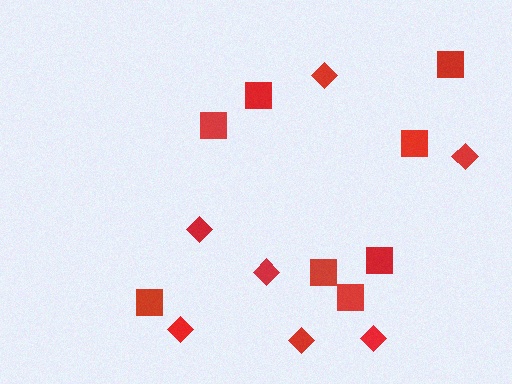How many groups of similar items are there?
There are 2 groups: one group of squares (8) and one group of diamonds (7).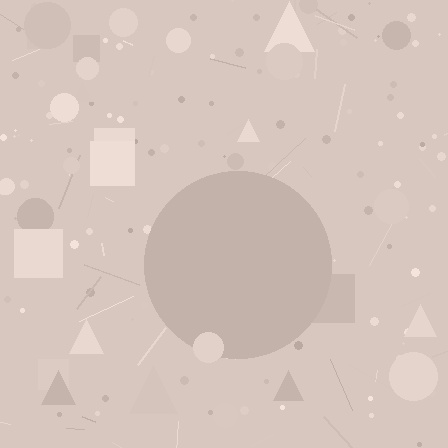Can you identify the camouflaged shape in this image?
The camouflaged shape is a circle.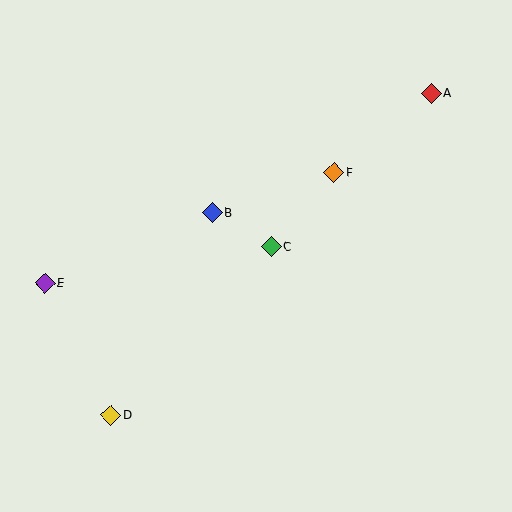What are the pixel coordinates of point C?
Point C is at (271, 247).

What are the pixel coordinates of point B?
Point B is at (212, 213).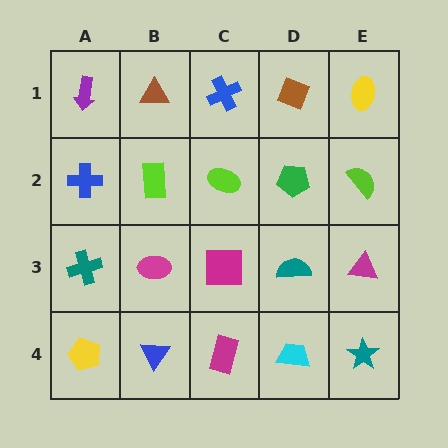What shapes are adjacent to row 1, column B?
A lime rectangle (row 2, column B), a purple arrow (row 1, column A), a blue cross (row 1, column C).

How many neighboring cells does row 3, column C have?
4.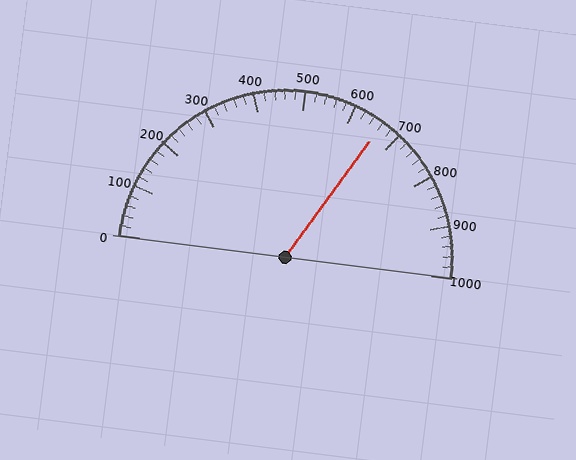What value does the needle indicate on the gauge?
The needle indicates approximately 660.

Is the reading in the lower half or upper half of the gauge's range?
The reading is in the upper half of the range (0 to 1000).